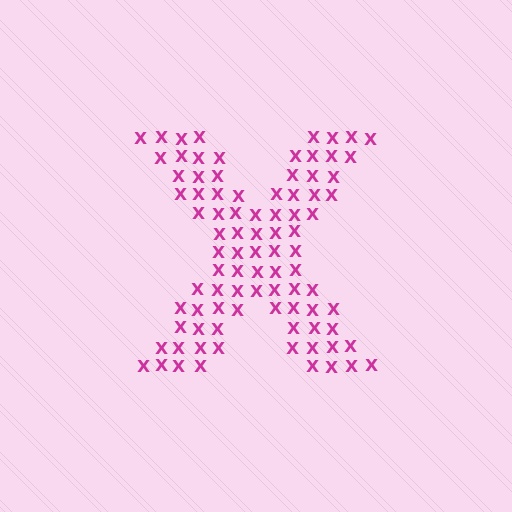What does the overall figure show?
The overall figure shows the letter X.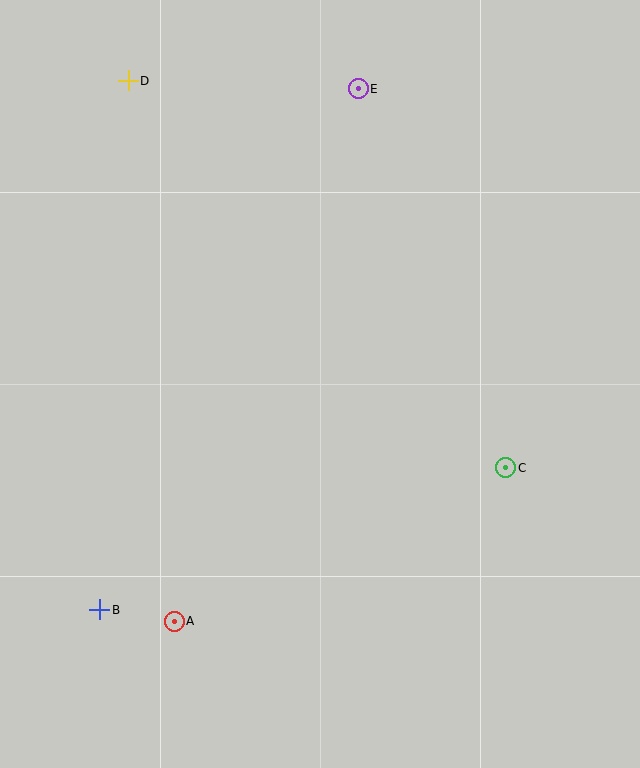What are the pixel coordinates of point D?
Point D is at (128, 81).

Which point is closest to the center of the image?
Point C at (506, 468) is closest to the center.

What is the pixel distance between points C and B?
The distance between C and B is 430 pixels.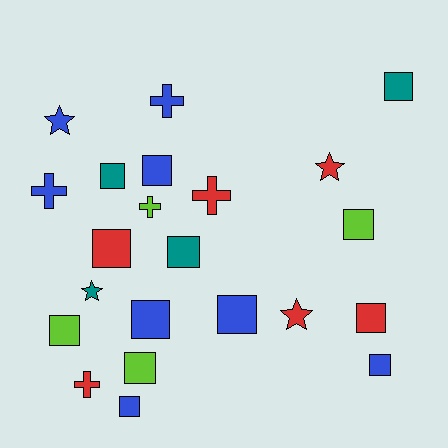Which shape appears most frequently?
Square, with 13 objects.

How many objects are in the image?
There are 22 objects.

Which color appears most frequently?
Blue, with 8 objects.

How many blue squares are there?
There are 5 blue squares.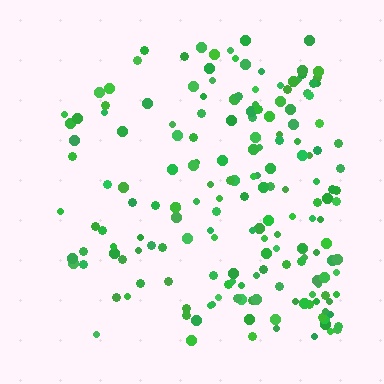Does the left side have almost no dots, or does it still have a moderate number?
Still a moderate number, just noticeably fewer than the right.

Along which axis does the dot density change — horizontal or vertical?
Horizontal.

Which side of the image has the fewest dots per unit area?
The left.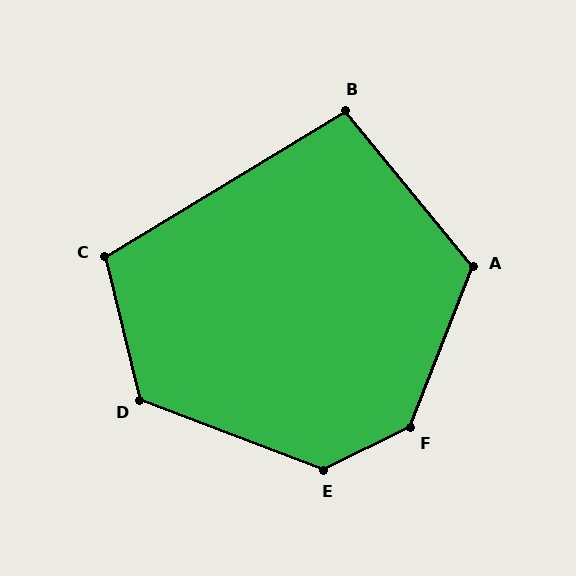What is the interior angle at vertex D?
Approximately 125 degrees (obtuse).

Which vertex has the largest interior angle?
F, at approximately 137 degrees.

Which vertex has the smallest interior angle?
B, at approximately 98 degrees.